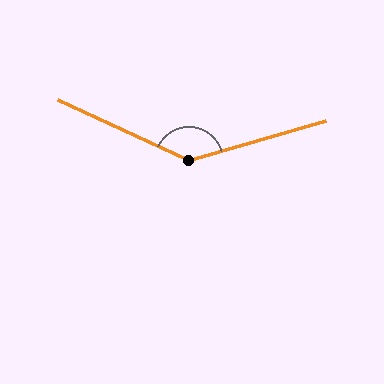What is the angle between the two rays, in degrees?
Approximately 139 degrees.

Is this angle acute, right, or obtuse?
It is obtuse.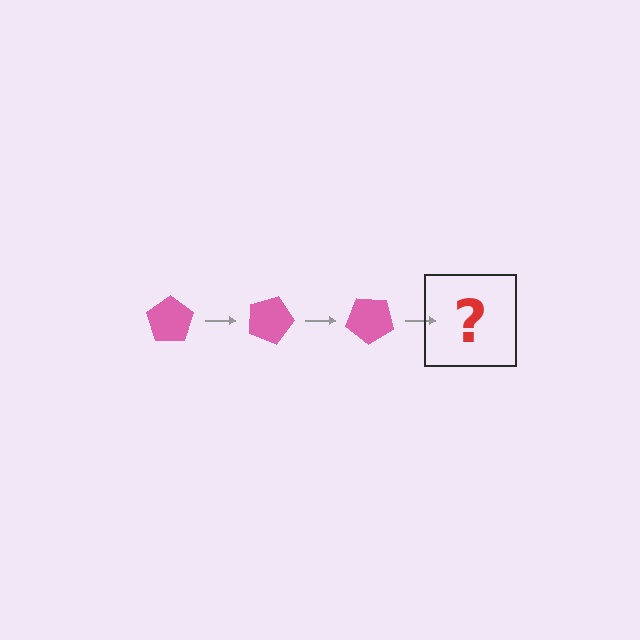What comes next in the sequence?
The next element should be a pink pentagon rotated 60 degrees.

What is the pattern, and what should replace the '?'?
The pattern is that the pentagon rotates 20 degrees each step. The '?' should be a pink pentagon rotated 60 degrees.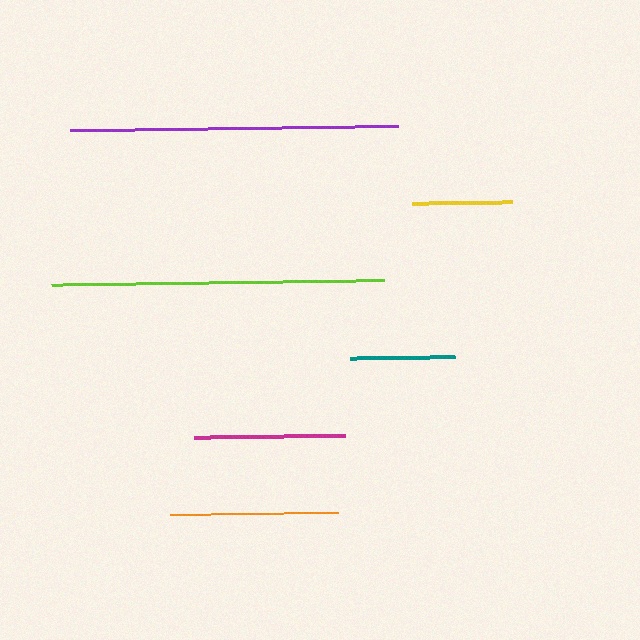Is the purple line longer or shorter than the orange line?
The purple line is longer than the orange line.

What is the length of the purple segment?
The purple segment is approximately 327 pixels long.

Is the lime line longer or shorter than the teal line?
The lime line is longer than the teal line.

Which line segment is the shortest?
The yellow line is the shortest at approximately 100 pixels.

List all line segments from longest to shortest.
From longest to shortest: lime, purple, orange, magenta, teal, yellow.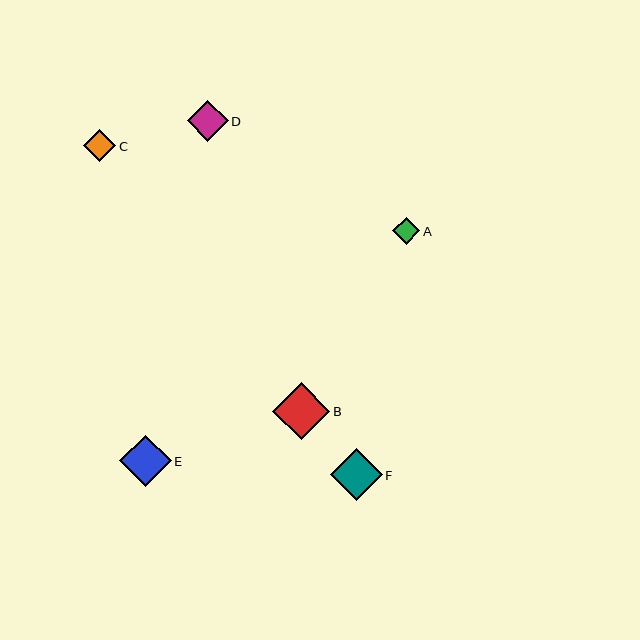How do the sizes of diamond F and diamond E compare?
Diamond F and diamond E are approximately the same size.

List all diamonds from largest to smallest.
From largest to smallest: B, F, E, D, C, A.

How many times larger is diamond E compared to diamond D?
Diamond E is approximately 1.3 times the size of diamond D.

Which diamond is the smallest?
Diamond A is the smallest with a size of approximately 27 pixels.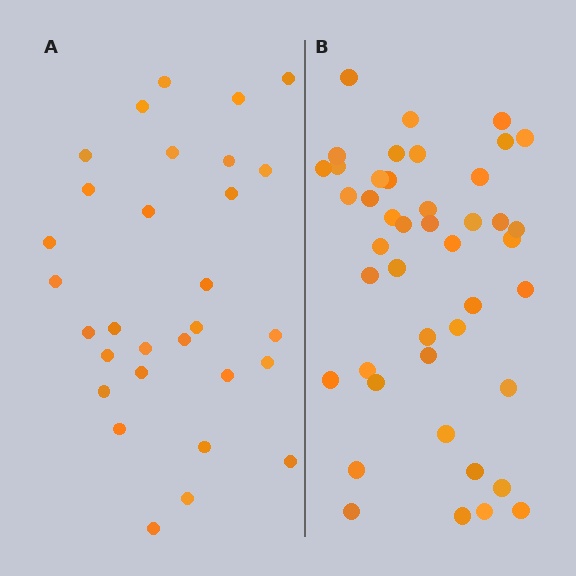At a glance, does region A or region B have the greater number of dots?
Region B (the right region) has more dots.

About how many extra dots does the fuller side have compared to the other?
Region B has approximately 15 more dots than region A.